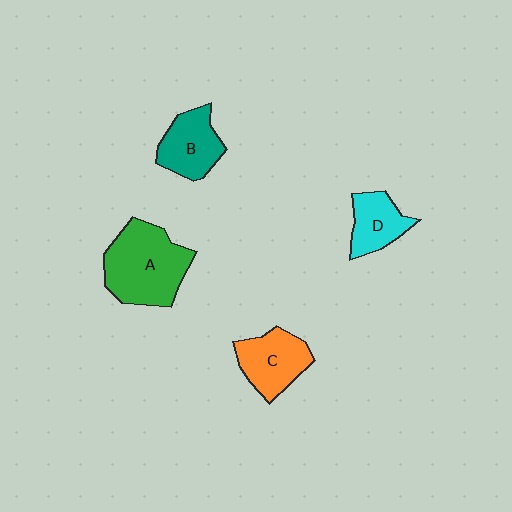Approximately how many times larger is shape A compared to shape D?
Approximately 2.0 times.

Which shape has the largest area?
Shape A (green).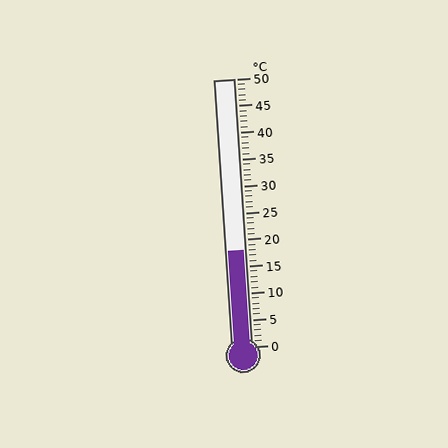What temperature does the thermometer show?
The thermometer shows approximately 18°C.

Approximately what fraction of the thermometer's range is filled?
The thermometer is filled to approximately 35% of its range.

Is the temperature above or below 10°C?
The temperature is above 10°C.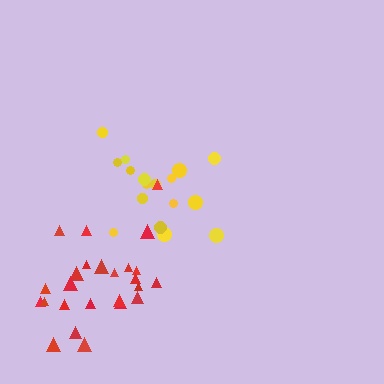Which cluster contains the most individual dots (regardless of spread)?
Red (25).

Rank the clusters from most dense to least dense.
red, yellow.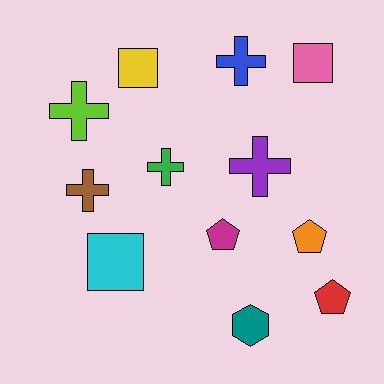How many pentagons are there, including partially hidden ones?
There are 3 pentagons.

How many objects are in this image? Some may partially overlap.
There are 12 objects.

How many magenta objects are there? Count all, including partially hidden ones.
There is 1 magenta object.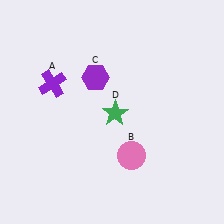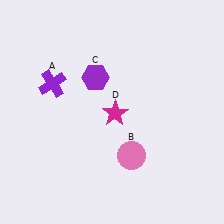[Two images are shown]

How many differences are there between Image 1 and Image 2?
There is 1 difference between the two images.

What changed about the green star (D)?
In Image 1, D is green. In Image 2, it changed to magenta.